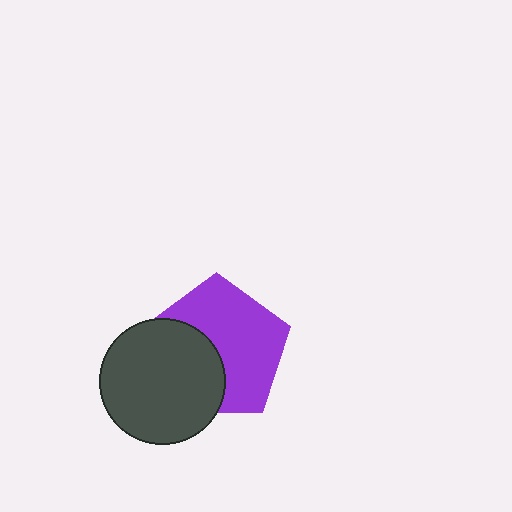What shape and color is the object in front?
The object in front is a dark gray circle.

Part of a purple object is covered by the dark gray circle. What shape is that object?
It is a pentagon.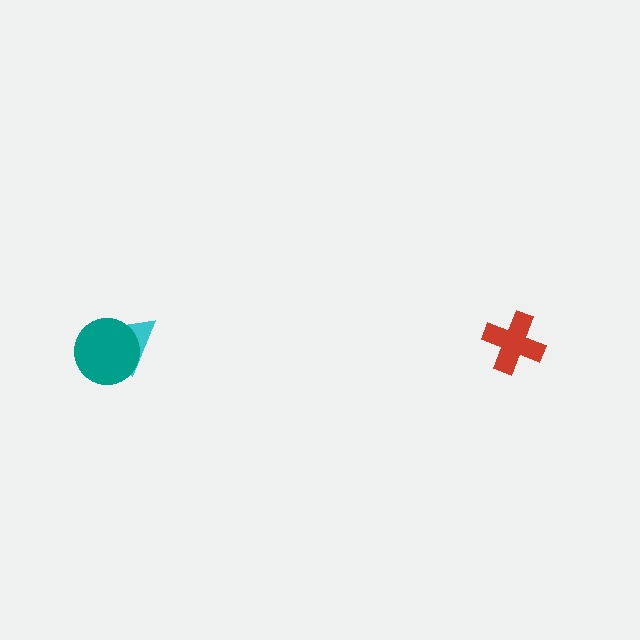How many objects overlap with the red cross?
0 objects overlap with the red cross.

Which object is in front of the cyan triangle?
The teal circle is in front of the cyan triangle.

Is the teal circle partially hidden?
No, no other shape covers it.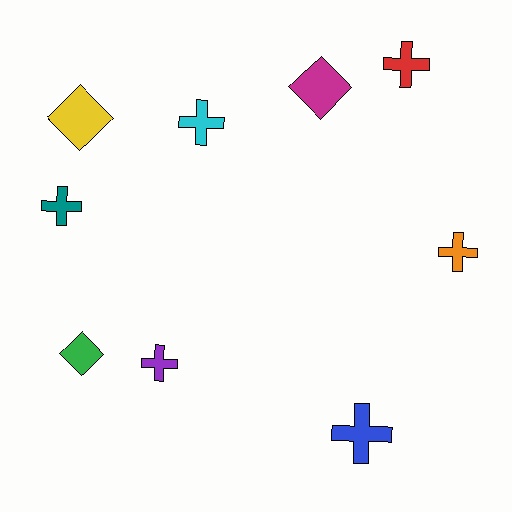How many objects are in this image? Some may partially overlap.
There are 9 objects.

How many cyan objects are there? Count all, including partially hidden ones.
There is 1 cyan object.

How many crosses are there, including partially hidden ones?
There are 6 crosses.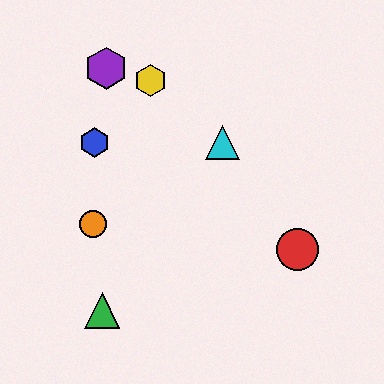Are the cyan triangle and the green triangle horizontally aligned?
No, the cyan triangle is at y≈142 and the green triangle is at y≈311.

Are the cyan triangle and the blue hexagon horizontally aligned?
Yes, both are at y≈142.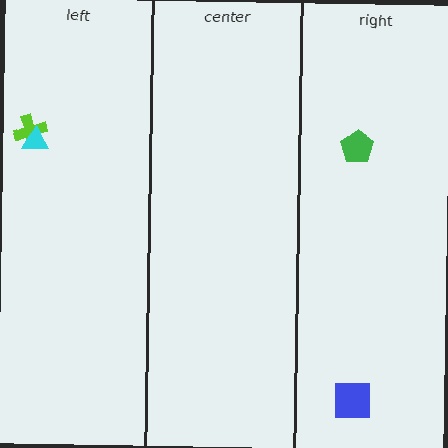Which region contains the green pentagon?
The right region.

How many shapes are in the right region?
2.